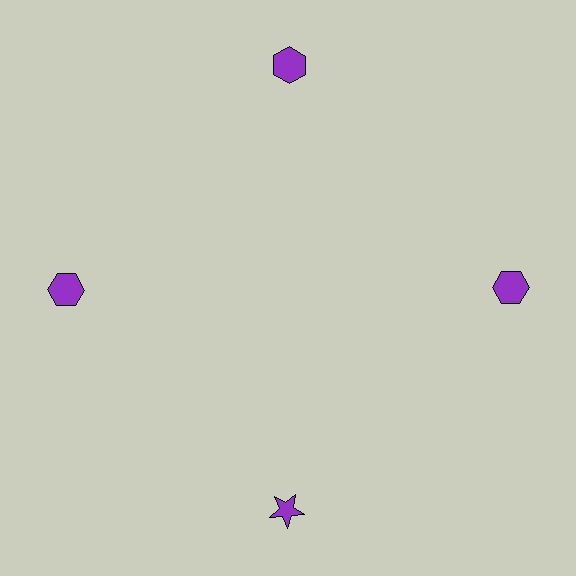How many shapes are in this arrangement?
There are 4 shapes arranged in a ring pattern.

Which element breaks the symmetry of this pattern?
The purple star at roughly the 6 o'clock position breaks the symmetry. All other shapes are purple hexagons.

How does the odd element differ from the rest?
It has a different shape: star instead of hexagon.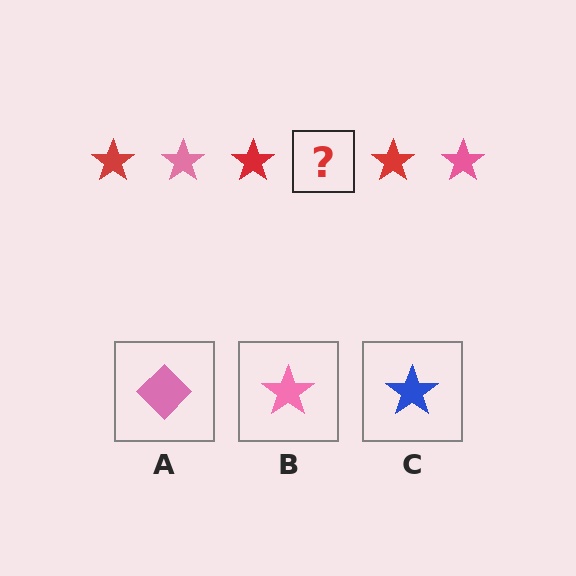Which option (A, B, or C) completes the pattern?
B.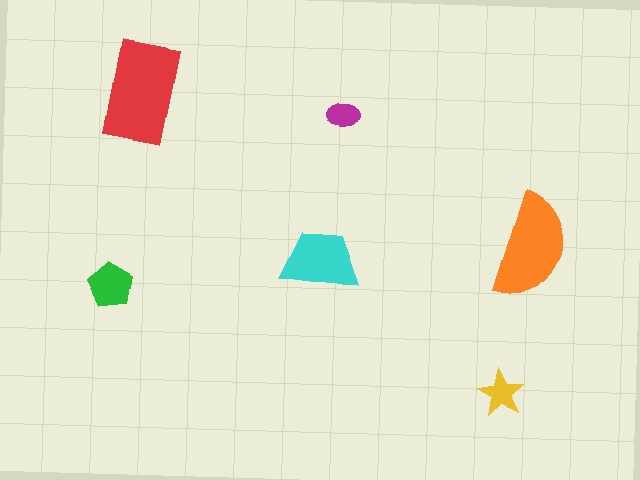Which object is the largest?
The red rectangle.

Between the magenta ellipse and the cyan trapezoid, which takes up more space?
The cyan trapezoid.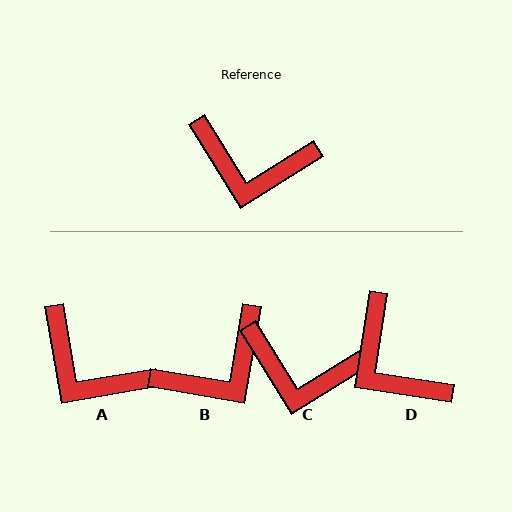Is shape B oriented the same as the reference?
No, it is off by about 49 degrees.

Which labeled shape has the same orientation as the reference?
C.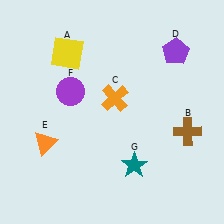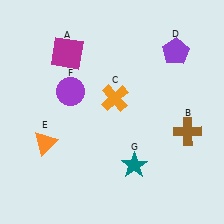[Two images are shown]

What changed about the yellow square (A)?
In Image 1, A is yellow. In Image 2, it changed to magenta.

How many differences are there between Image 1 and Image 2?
There is 1 difference between the two images.